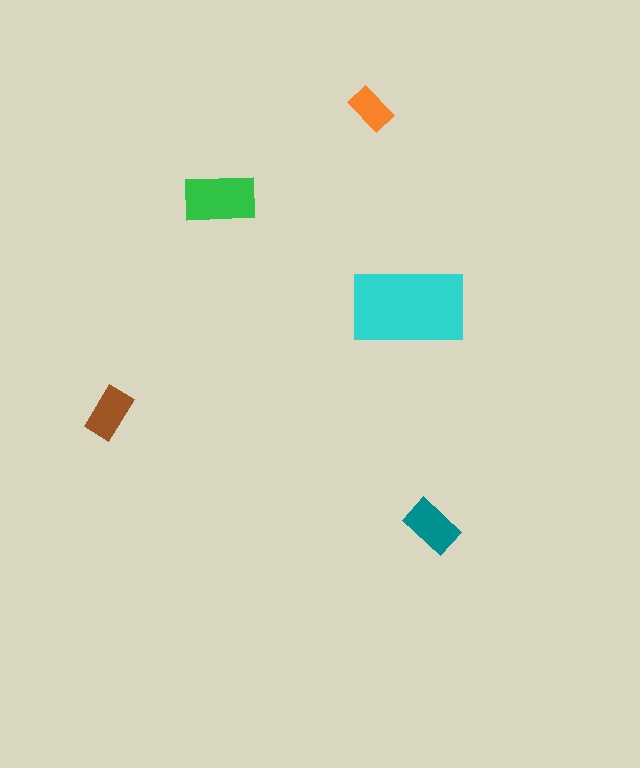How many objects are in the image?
There are 5 objects in the image.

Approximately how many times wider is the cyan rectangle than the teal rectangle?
About 2 times wider.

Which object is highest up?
The orange rectangle is topmost.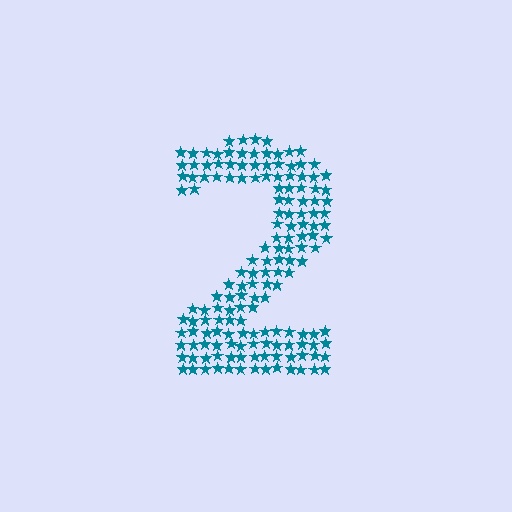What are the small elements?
The small elements are stars.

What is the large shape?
The large shape is the digit 2.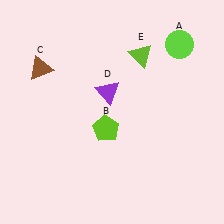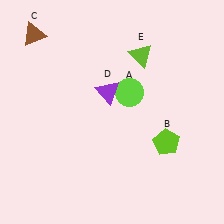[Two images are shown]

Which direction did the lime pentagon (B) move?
The lime pentagon (B) moved right.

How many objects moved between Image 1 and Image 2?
3 objects moved between the two images.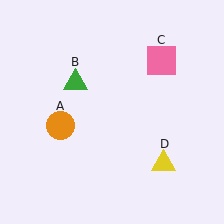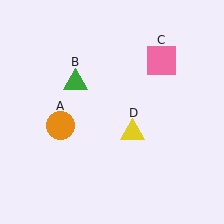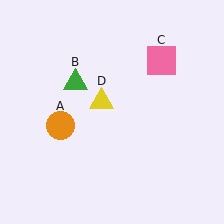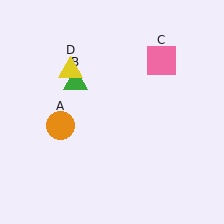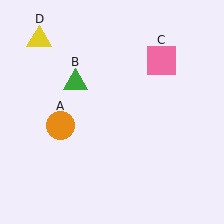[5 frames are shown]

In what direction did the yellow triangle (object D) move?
The yellow triangle (object D) moved up and to the left.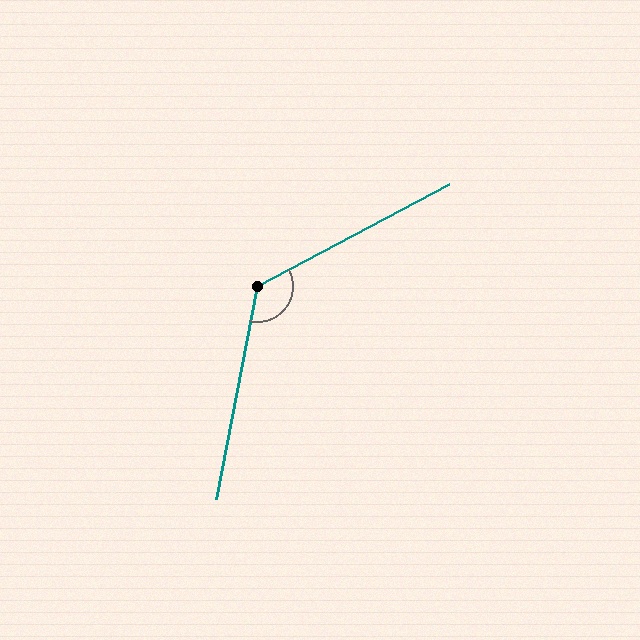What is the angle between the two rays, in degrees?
Approximately 129 degrees.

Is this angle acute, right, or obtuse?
It is obtuse.